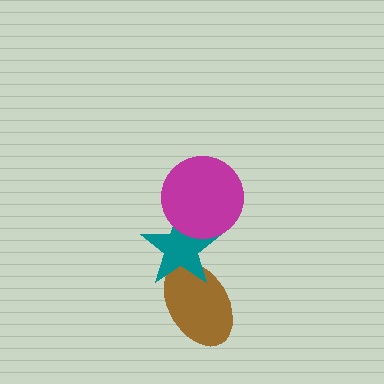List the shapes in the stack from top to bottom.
From top to bottom: the magenta circle, the teal star, the brown ellipse.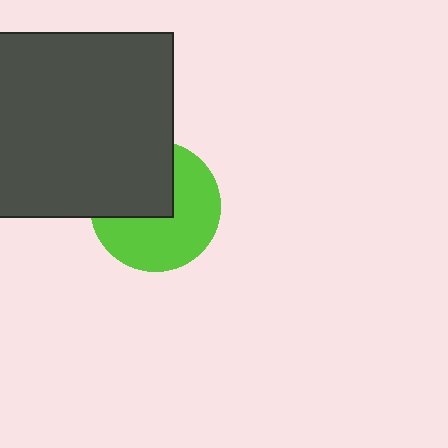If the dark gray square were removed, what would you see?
You would see the complete lime circle.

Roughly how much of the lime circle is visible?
About half of it is visible (roughly 60%).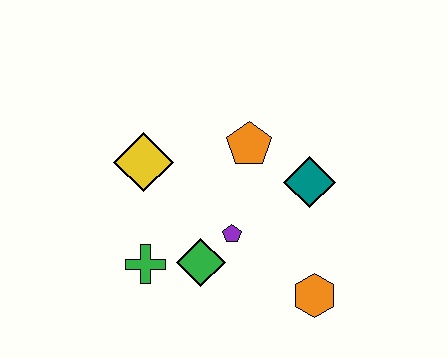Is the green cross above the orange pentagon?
No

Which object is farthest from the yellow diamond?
The orange hexagon is farthest from the yellow diamond.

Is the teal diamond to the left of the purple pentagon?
No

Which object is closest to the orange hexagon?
The purple pentagon is closest to the orange hexagon.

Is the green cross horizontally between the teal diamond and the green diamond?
No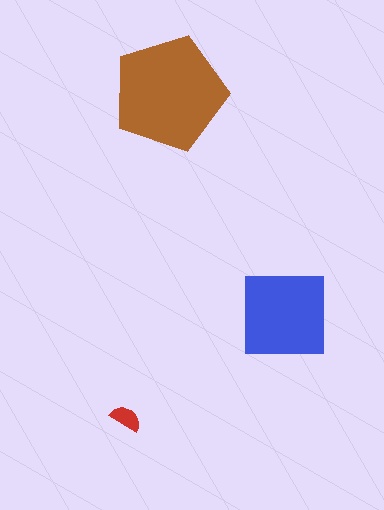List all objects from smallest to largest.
The red semicircle, the blue square, the brown pentagon.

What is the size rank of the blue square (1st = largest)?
2nd.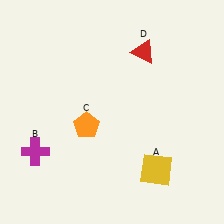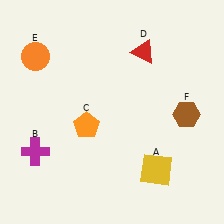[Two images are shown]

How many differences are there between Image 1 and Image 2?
There are 2 differences between the two images.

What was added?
An orange circle (E), a brown hexagon (F) were added in Image 2.